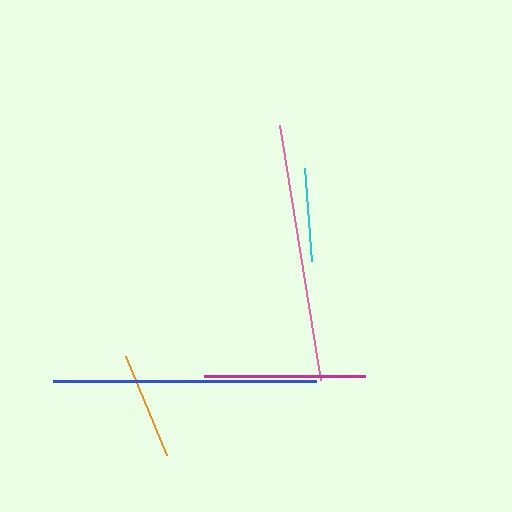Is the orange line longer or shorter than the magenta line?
The magenta line is longer than the orange line.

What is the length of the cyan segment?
The cyan segment is approximately 94 pixels long.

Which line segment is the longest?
The blue line is the longest at approximately 264 pixels.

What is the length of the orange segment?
The orange segment is approximately 107 pixels long.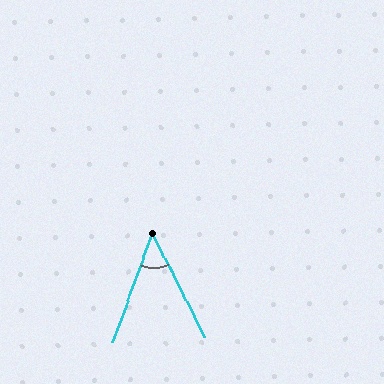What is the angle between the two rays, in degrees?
Approximately 47 degrees.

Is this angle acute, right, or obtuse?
It is acute.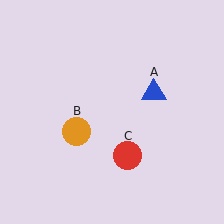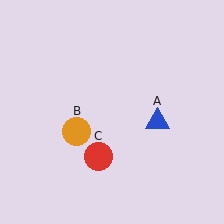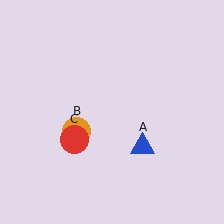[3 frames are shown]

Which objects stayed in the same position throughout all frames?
Orange circle (object B) remained stationary.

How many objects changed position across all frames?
2 objects changed position: blue triangle (object A), red circle (object C).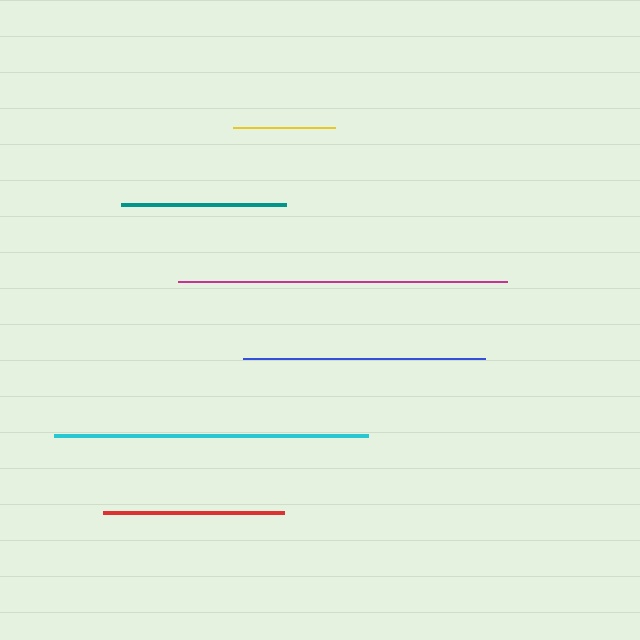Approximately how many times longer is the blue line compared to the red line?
The blue line is approximately 1.3 times the length of the red line.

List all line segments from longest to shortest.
From longest to shortest: magenta, cyan, blue, red, teal, yellow.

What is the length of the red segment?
The red segment is approximately 181 pixels long.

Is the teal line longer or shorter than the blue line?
The blue line is longer than the teal line.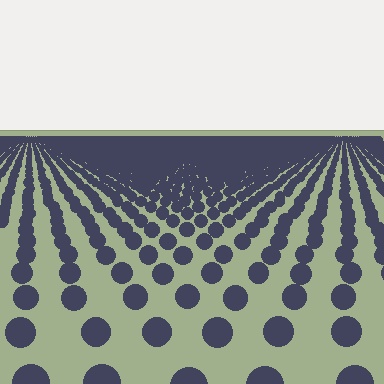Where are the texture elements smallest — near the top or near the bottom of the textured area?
Near the top.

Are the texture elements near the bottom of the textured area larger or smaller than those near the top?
Larger. Near the bottom, elements are closer to the viewer and appear at a bigger on-screen size.